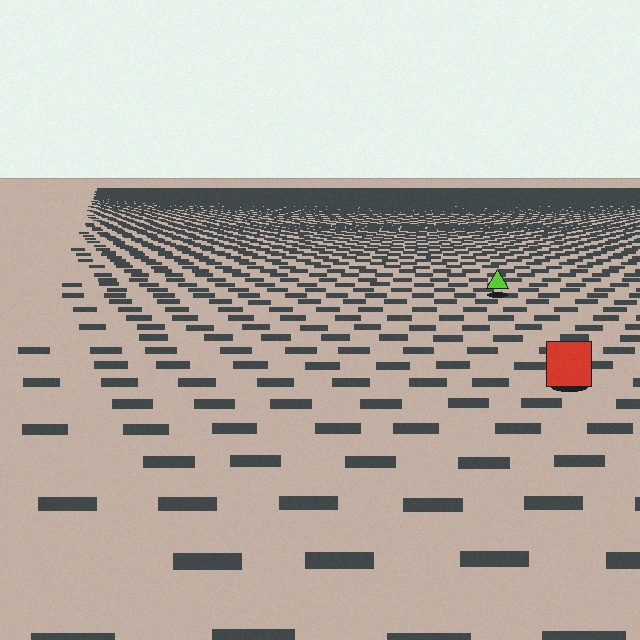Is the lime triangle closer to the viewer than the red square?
No. The red square is closer — you can tell from the texture gradient: the ground texture is coarser near it.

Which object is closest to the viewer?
The red square is closest. The texture marks near it are larger and more spread out.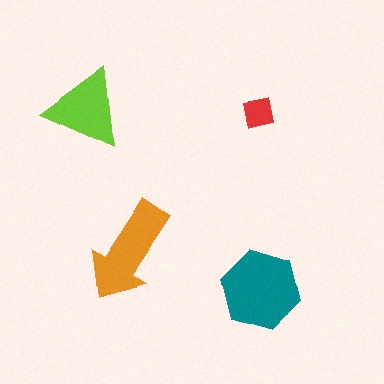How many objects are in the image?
There are 4 objects in the image.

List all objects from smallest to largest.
The red square, the lime triangle, the orange arrow, the teal hexagon.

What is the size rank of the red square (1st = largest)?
4th.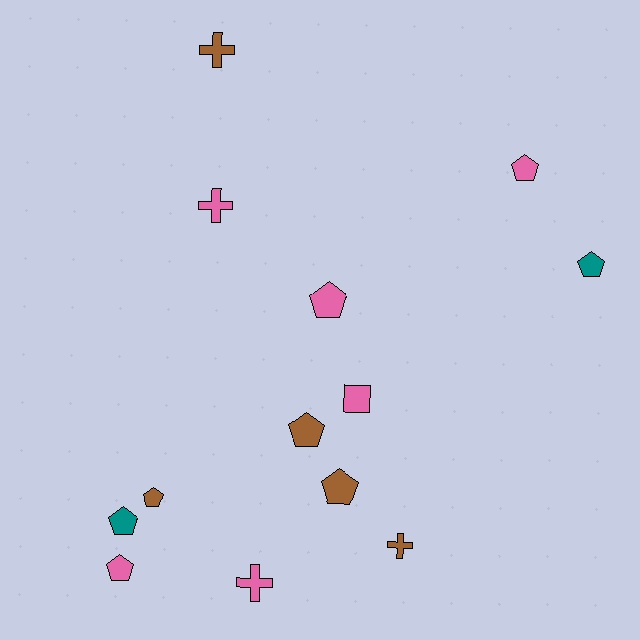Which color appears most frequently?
Pink, with 6 objects.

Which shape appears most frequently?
Pentagon, with 8 objects.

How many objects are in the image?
There are 13 objects.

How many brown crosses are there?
There are 2 brown crosses.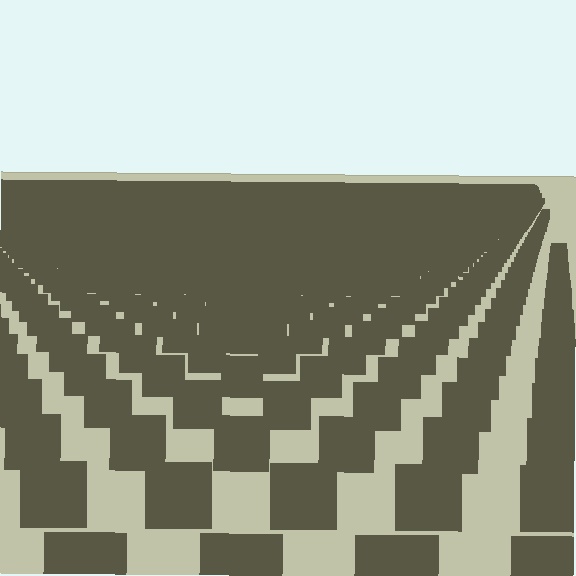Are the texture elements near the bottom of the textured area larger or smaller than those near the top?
Larger. Near the bottom, elements are closer to the viewer and appear at a bigger on-screen size.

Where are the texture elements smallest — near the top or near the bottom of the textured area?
Near the top.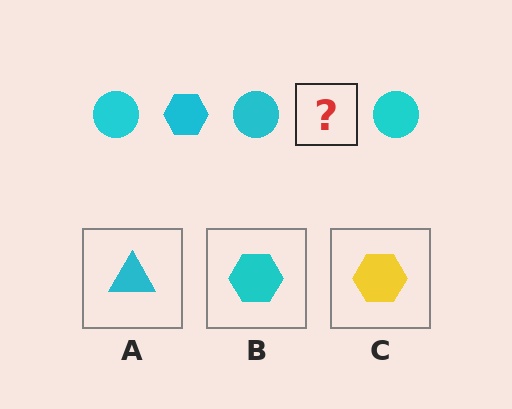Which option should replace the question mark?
Option B.